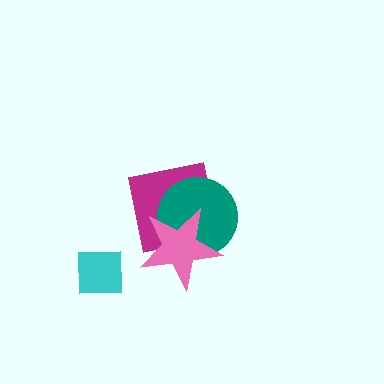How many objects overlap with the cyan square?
0 objects overlap with the cyan square.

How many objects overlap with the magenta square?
2 objects overlap with the magenta square.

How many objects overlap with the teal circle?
2 objects overlap with the teal circle.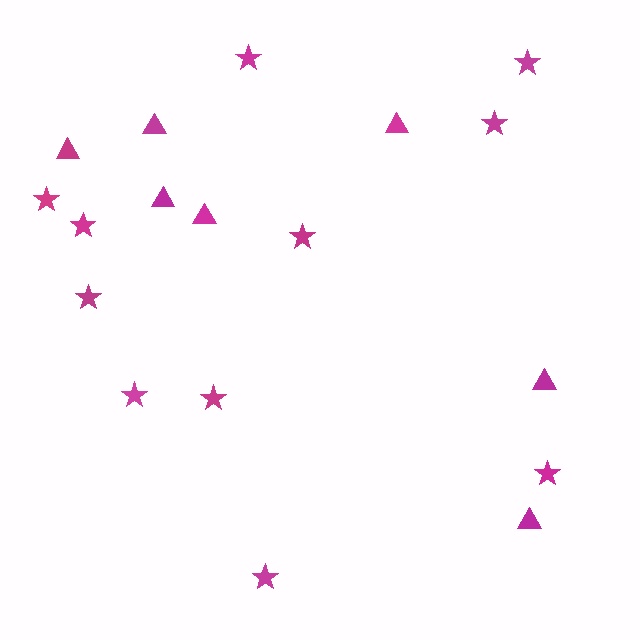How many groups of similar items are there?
There are 2 groups: one group of stars (11) and one group of triangles (7).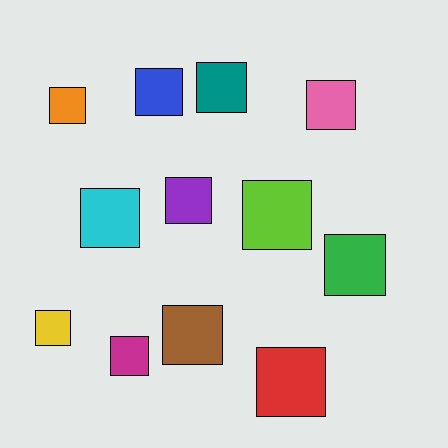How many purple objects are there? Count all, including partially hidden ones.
There is 1 purple object.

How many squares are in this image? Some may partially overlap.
There are 12 squares.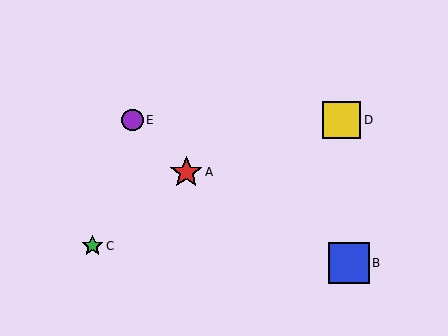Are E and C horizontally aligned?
No, E is at y≈120 and C is at y≈246.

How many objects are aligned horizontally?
2 objects (D, E) are aligned horizontally.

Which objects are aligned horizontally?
Objects D, E are aligned horizontally.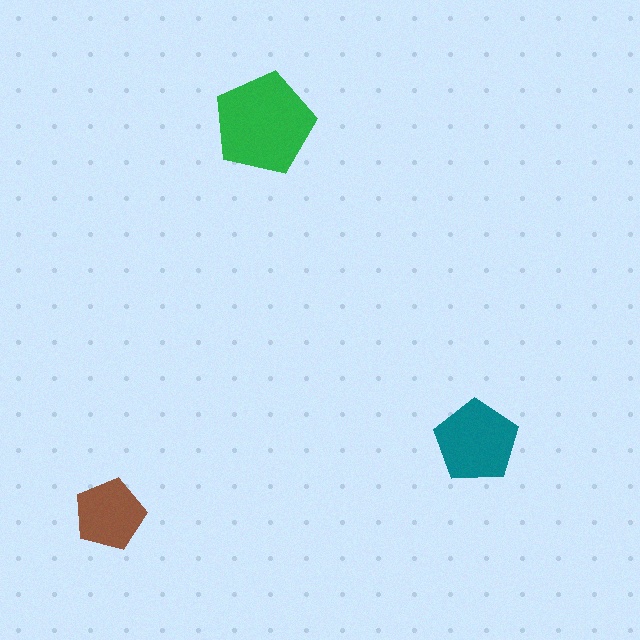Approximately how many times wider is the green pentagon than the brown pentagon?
About 1.5 times wider.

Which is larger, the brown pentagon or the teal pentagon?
The teal one.